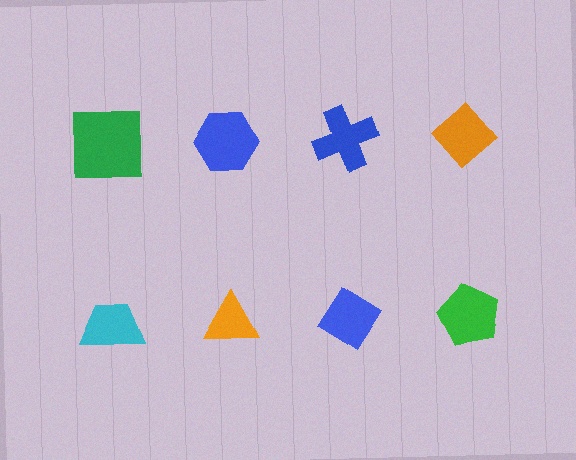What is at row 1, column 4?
An orange diamond.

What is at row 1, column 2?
A blue hexagon.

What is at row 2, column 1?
A cyan trapezoid.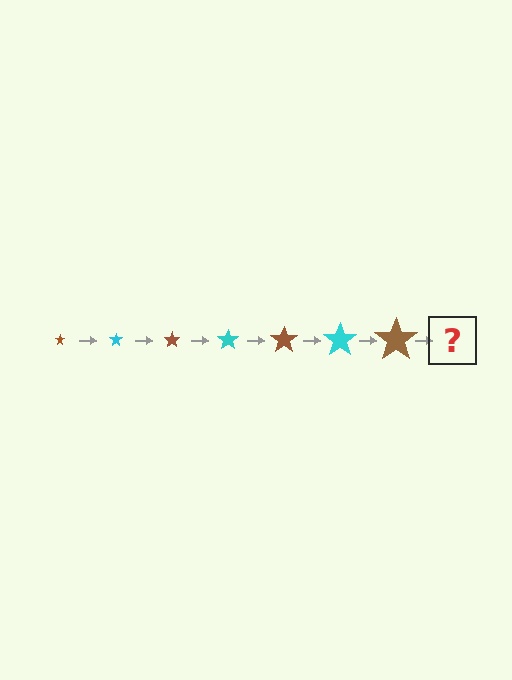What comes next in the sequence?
The next element should be a cyan star, larger than the previous one.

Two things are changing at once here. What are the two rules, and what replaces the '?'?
The two rules are that the star grows larger each step and the color cycles through brown and cyan. The '?' should be a cyan star, larger than the previous one.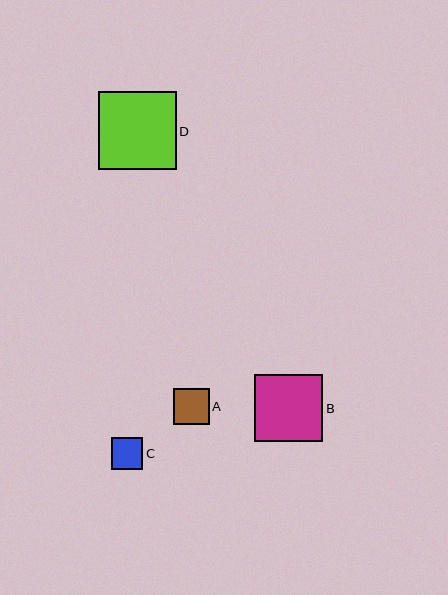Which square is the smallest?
Square C is the smallest with a size of approximately 32 pixels.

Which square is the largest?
Square D is the largest with a size of approximately 78 pixels.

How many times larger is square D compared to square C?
Square D is approximately 2.4 times the size of square C.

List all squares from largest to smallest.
From largest to smallest: D, B, A, C.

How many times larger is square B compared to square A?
Square B is approximately 1.9 times the size of square A.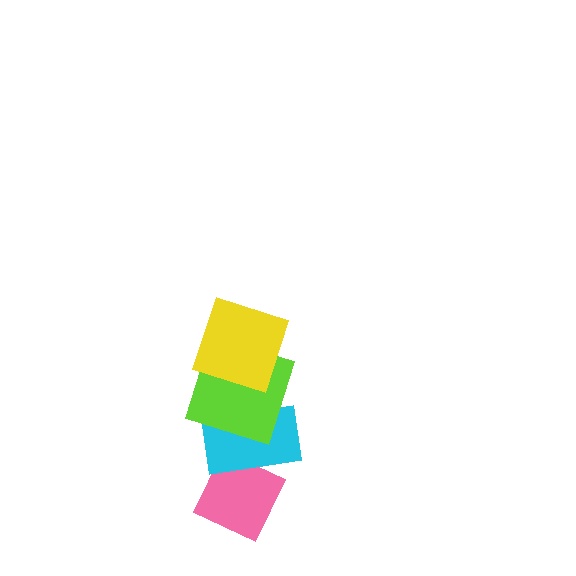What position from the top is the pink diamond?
The pink diamond is 4th from the top.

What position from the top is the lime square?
The lime square is 2nd from the top.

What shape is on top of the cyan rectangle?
The lime square is on top of the cyan rectangle.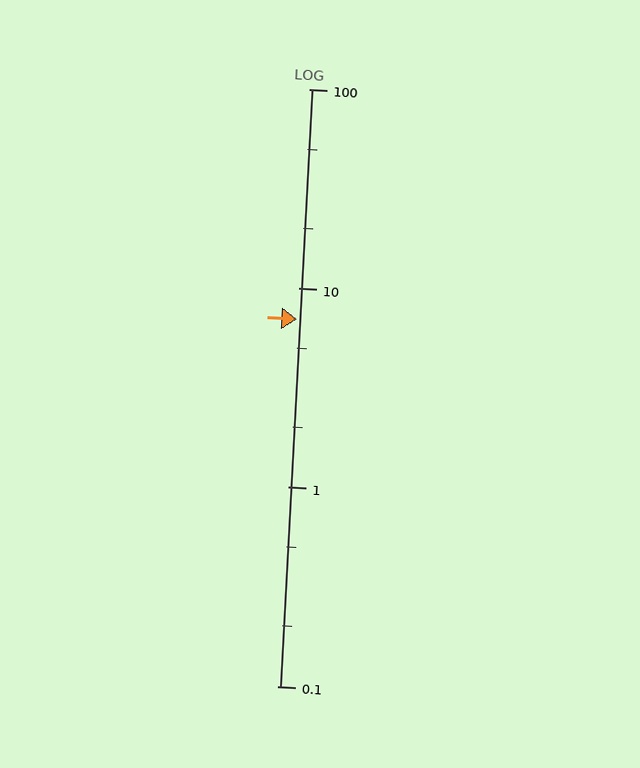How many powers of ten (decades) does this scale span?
The scale spans 3 decades, from 0.1 to 100.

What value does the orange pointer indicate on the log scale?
The pointer indicates approximately 7.